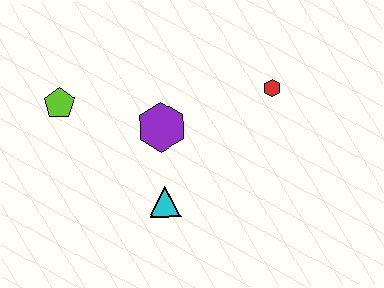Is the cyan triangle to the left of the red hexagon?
Yes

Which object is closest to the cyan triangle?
The purple hexagon is closest to the cyan triangle.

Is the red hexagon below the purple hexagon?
No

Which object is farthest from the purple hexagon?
The red hexagon is farthest from the purple hexagon.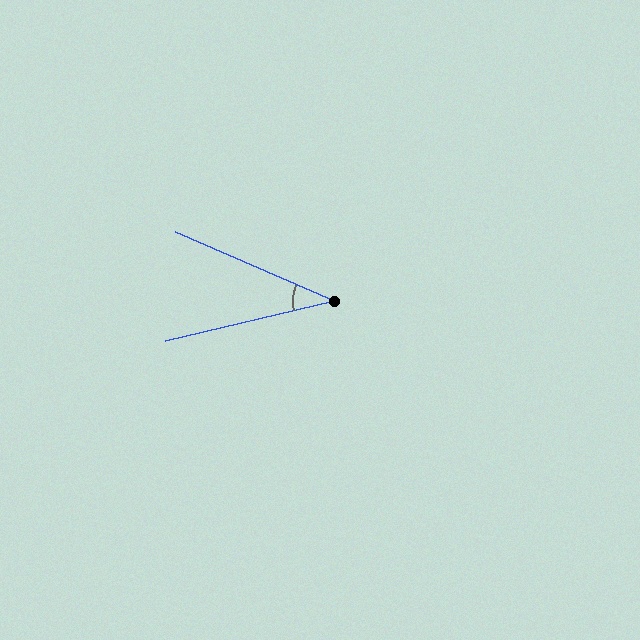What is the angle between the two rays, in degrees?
Approximately 37 degrees.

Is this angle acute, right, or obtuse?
It is acute.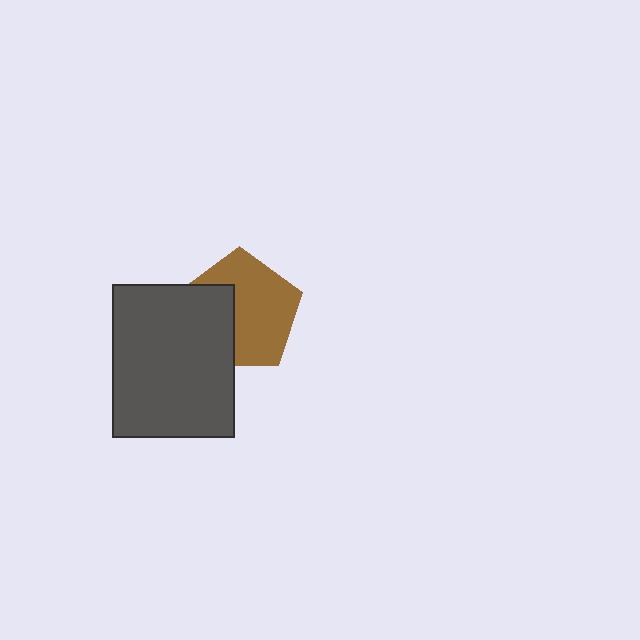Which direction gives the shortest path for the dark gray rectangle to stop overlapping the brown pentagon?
Moving left gives the shortest separation.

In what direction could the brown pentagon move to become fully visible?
The brown pentagon could move right. That would shift it out from behind the dark gray rectangle entirely.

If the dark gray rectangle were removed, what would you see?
You would see the complete brown pentagon.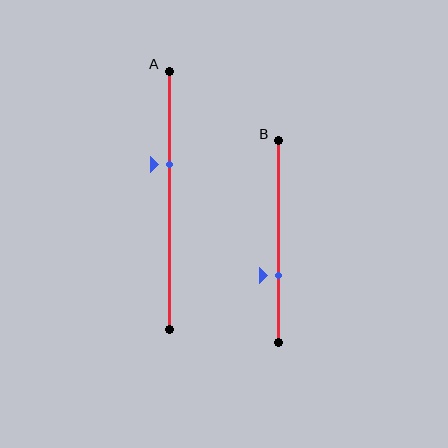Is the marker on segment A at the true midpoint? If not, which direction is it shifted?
No, the marker on segment A is shifted upward by about 14% of the segment length.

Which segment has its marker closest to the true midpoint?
Segment A has its marker closest to the true midpoint.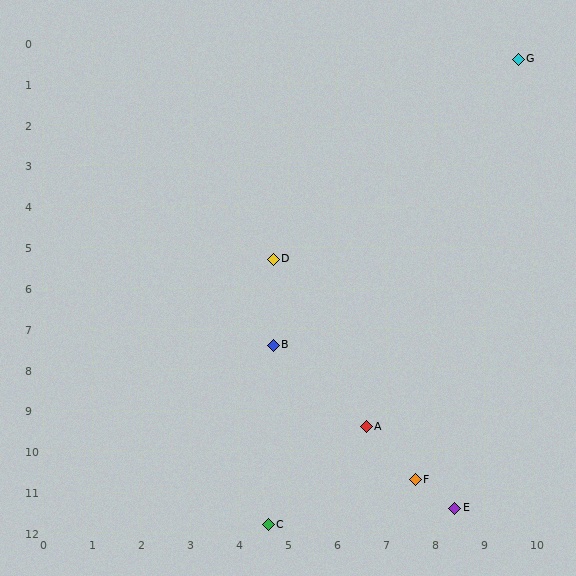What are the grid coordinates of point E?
Point E is at approximately (8.4, 11.4).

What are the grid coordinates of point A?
Point A is at approximately (6.6, 9.4).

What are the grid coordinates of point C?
Point C is at approximately (4.6, 11.8).